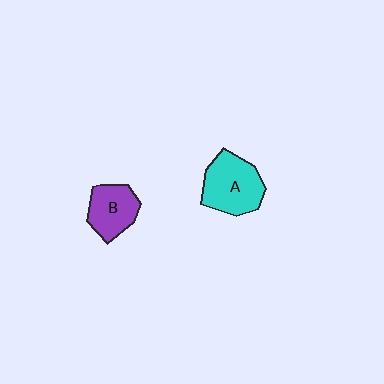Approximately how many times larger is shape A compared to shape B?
Approximately 1.3 times.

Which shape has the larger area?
Shape A (cyan).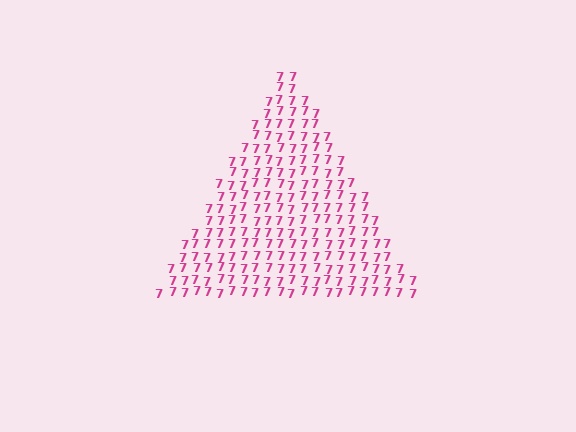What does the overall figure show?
The overall figure shows a triangle.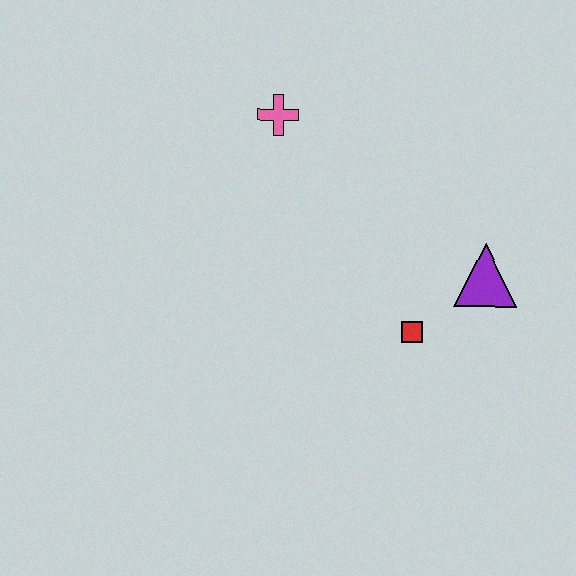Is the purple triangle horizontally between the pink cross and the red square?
No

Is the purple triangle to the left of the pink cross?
No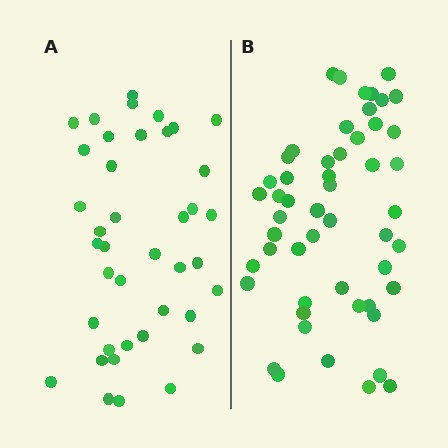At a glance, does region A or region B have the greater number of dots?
Region B (the right region) has more dots.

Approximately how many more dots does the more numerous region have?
Region B has roughly 12 or so more dots than region A.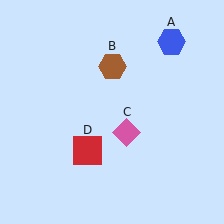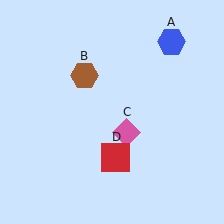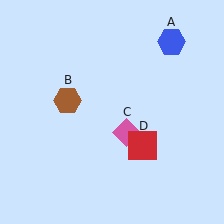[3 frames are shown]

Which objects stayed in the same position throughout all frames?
Blue hexagon (object A) and pink diamond (object C) remained stationary.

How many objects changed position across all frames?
2 objects changed position: brown hexagon (object B), red square (object D).